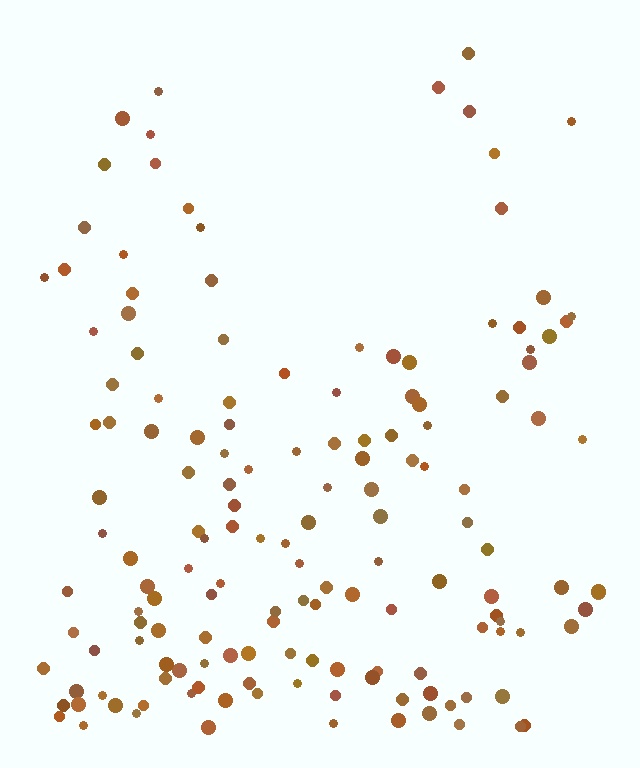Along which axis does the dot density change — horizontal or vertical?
Vertical.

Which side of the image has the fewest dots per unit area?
The top.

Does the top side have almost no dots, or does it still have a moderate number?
Still a moderate number, just noticeably fewer than the bottom.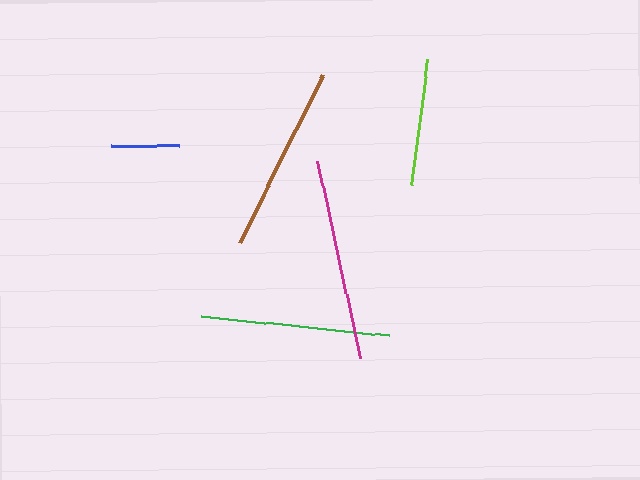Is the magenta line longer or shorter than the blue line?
The magenta line is longer than the blue line.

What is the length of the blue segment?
The blue segment is approximately 68 pixels long.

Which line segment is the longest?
The magenta line is the longest at approximately 201 pixels.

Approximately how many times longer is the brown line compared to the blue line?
The brown line is approximately 2.8 times the length of the blue line.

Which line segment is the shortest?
The blue line is the shortest at approximately 68 pixels.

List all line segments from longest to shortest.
From longest to shortest: magenta, green, brown, lime, blue.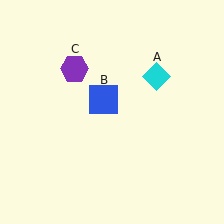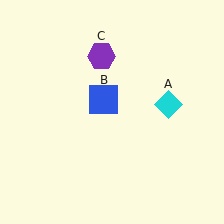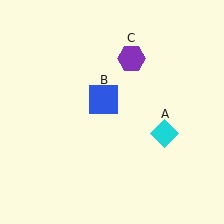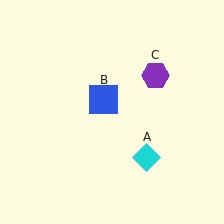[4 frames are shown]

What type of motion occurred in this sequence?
The cyan diamond (object A), purple hexagon (object C) rotated clockwise around the center of the scene.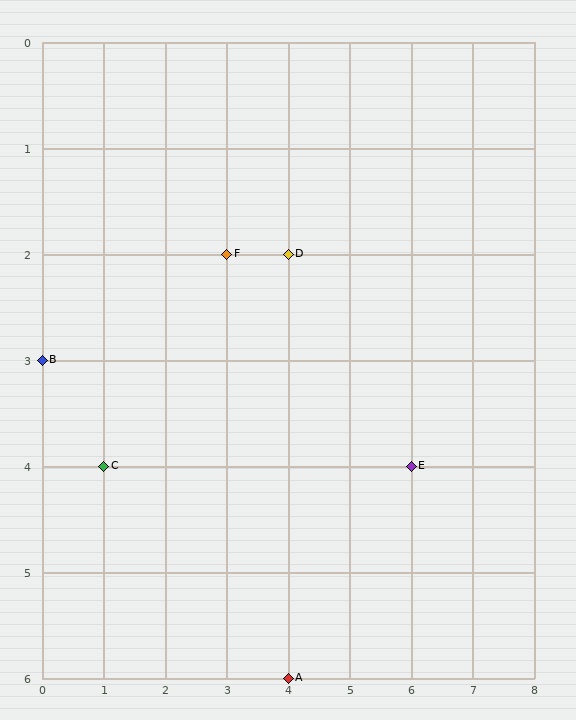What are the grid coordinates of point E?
Point E is at grid coordinates (6, 4).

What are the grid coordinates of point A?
Point A is at grid coordinates (4, 6).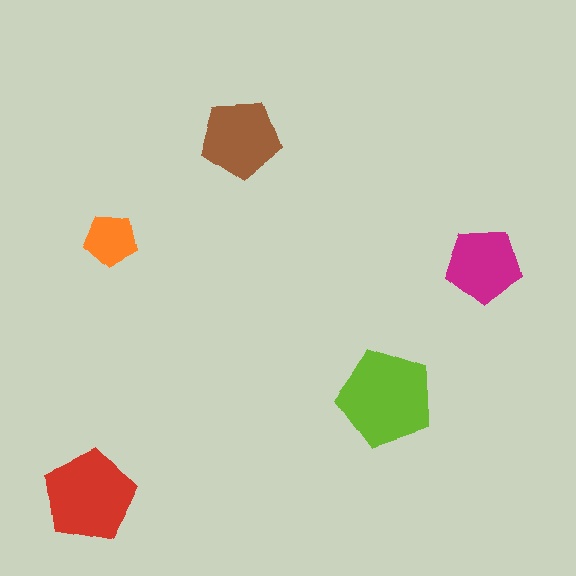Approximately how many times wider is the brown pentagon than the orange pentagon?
About 1.5 times wider.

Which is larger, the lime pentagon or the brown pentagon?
The lime one.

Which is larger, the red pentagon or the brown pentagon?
The red one.